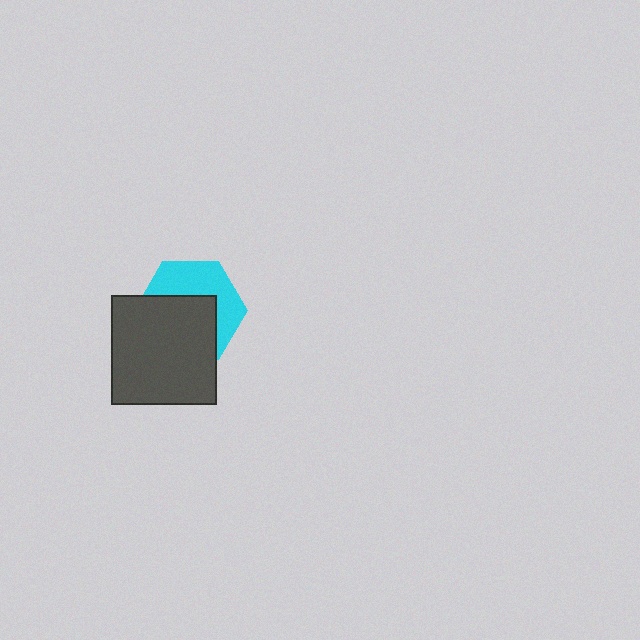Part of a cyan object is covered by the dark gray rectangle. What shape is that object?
It is a hexagon.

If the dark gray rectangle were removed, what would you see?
You would see the complete cyan hexagon.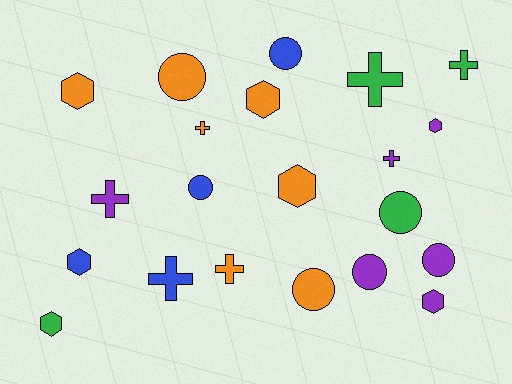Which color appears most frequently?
Orange, with 7 objects.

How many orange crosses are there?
There are 2 orange crosses.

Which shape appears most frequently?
Circle, with 7 objects.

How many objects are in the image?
There are 21 objects.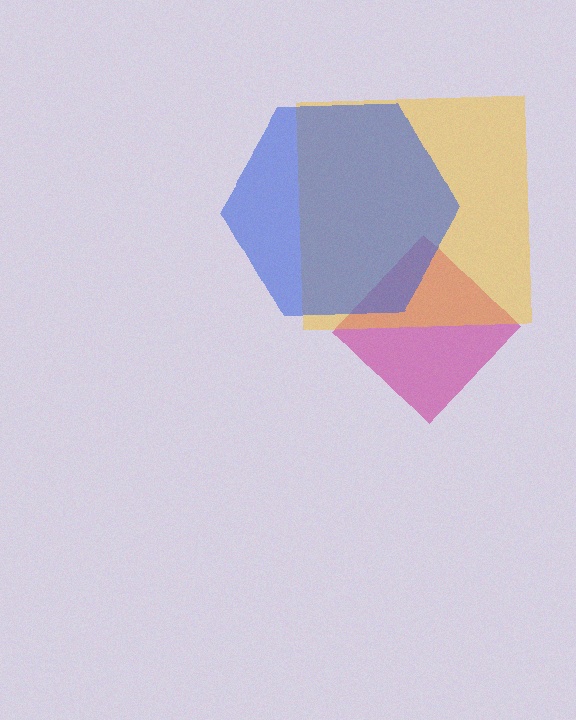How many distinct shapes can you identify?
There are 3 distinct shapes: a magenta diamond, a yellow square, a blue hexagon.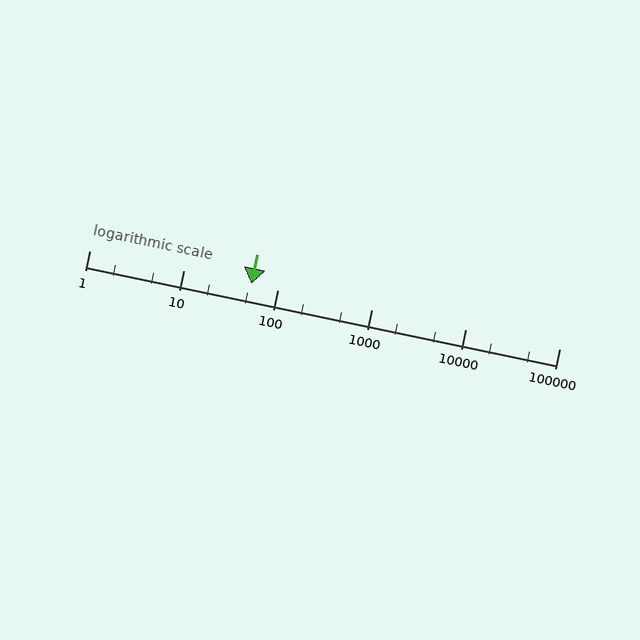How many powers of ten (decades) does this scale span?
The scale spans 5 decades, from 1 to 100000.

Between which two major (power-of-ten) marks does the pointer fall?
The pointer is between 10 and 100.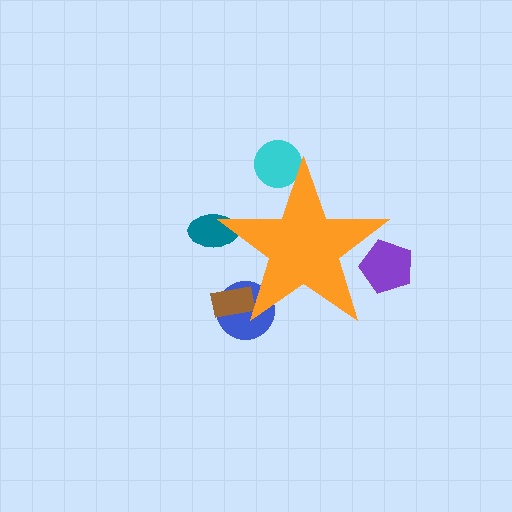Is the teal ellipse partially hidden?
Yes, the teal ellipse is partially hidden behind the orange star.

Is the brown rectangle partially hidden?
Yes, the brown rectangle is partially hidden behind the orange star.